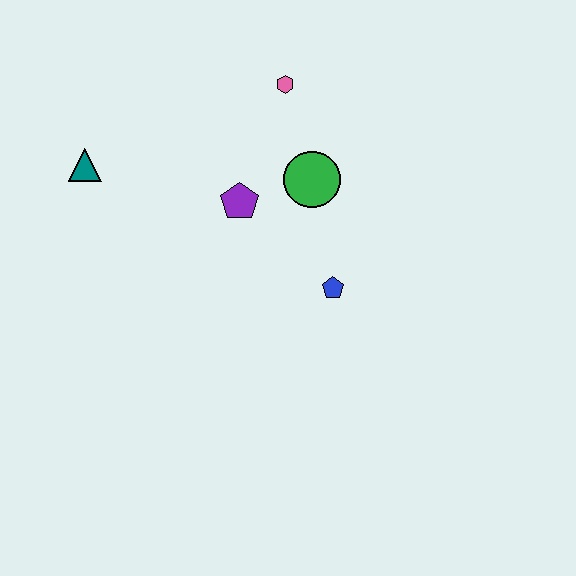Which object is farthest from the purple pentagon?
The teal triangle is farthest from the purple pentagon.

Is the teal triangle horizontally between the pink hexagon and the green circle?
No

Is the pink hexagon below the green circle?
No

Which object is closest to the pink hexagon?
The green circle is closest to the pink hexagon.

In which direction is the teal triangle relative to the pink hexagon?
The teal triangle is to the left of the pink hexagon.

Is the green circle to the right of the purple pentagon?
Yes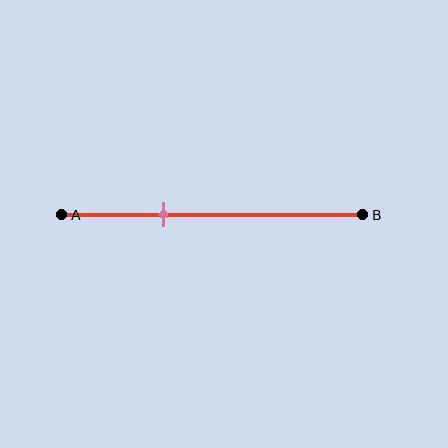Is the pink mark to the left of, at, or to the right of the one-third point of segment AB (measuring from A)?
The pink mark is approximately at the one-third point of segment AB.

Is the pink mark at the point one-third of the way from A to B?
Yes, the mark is approximately at the one-third point.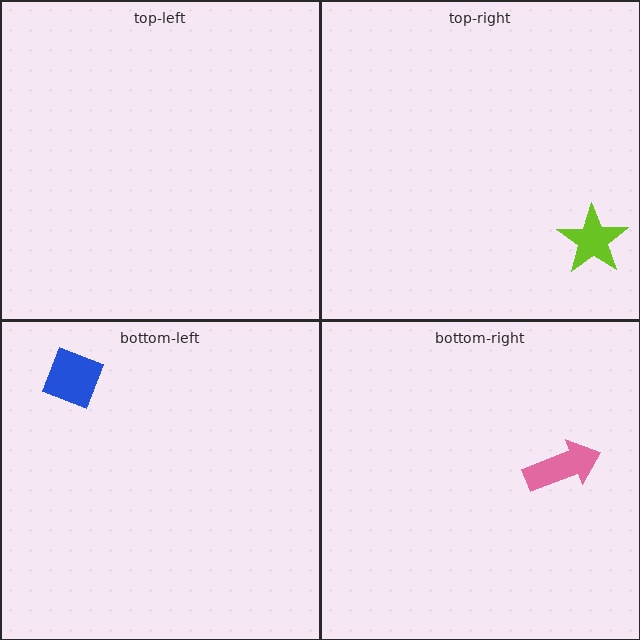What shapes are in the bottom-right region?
The pink arrow.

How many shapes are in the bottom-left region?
1.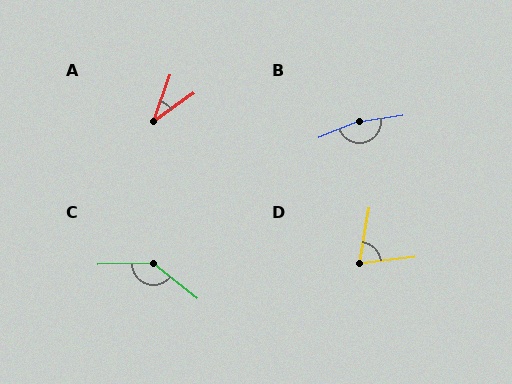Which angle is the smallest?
A, at approximately 35 degrees.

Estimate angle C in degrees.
Approximately 139 degrees.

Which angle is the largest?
B, at approximately 166 degrees.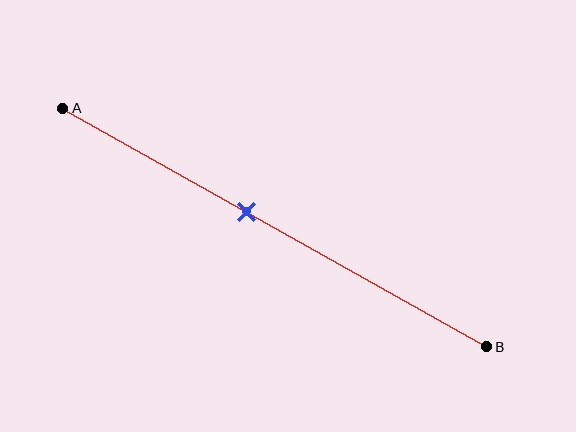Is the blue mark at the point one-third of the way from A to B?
No, the mark is at about 45% from A, not at the 33% one-third point.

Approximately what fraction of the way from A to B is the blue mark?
The blue mark is approximately 45% of the way from A to B.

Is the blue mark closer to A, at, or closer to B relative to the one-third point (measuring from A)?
The blue mark is closer to point B than the one-third point of segment AB.